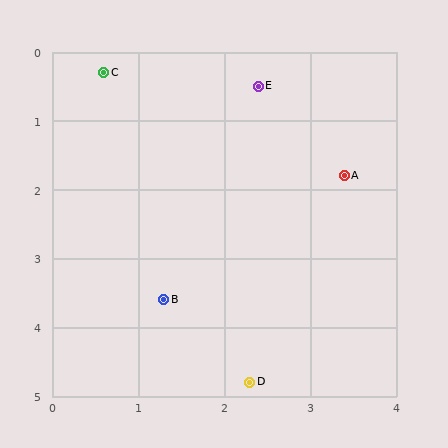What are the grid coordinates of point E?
Point E is at approximately (2.4, 0.5).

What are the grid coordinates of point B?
Point B is at approximately (1.3, 3.6).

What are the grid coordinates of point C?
Point C is at approximately (0.6, 0.3).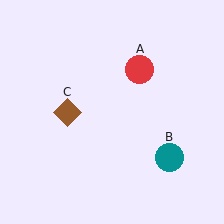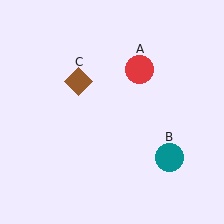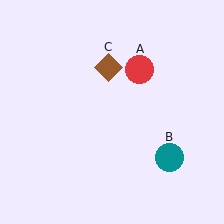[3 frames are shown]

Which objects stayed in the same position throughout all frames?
Red circle (object A) and teal circle (object B) remained stationary.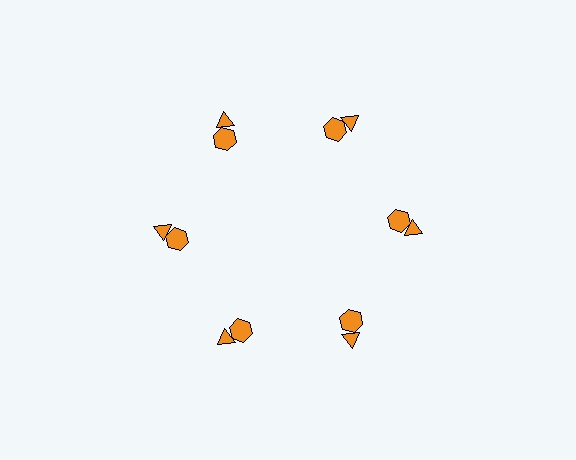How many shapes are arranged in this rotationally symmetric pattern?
There are 12 shapes, arranged in 6 groups of 2.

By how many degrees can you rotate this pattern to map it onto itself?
The pattern maps onto itself every 60 degrees of rotation.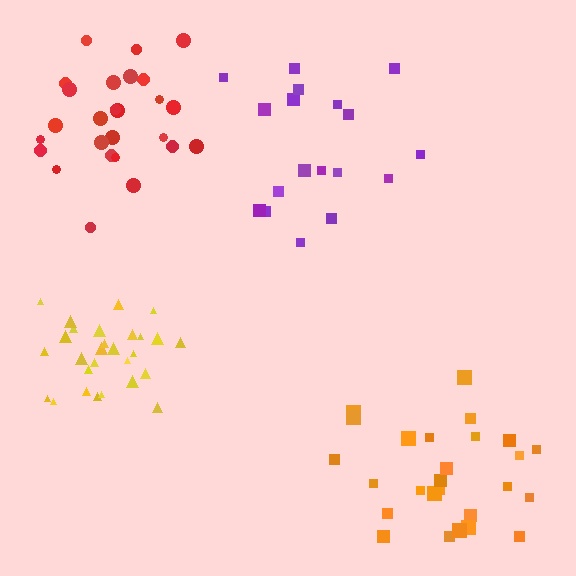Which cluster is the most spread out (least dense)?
Purple.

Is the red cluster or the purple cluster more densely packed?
Red.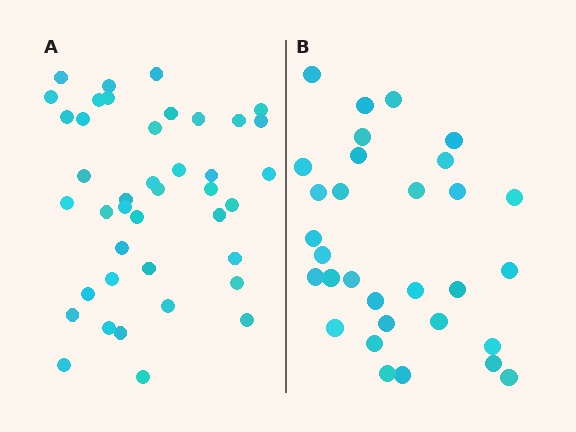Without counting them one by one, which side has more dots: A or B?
Region A (the left region) has more dots.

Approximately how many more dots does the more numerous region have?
Region A has roughly 10 or so more dots than region B.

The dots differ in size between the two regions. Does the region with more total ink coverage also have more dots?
No. Region B has more total ink coverage because its dots are larger, but region A actually contains more individual dots. Total area can be misleading — the number of items is what matters here.